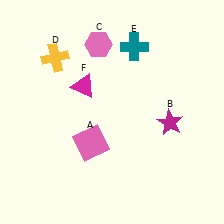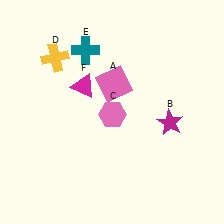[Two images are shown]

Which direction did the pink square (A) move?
The pink square (A) moved up.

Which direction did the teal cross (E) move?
The teal cross (E) moved left.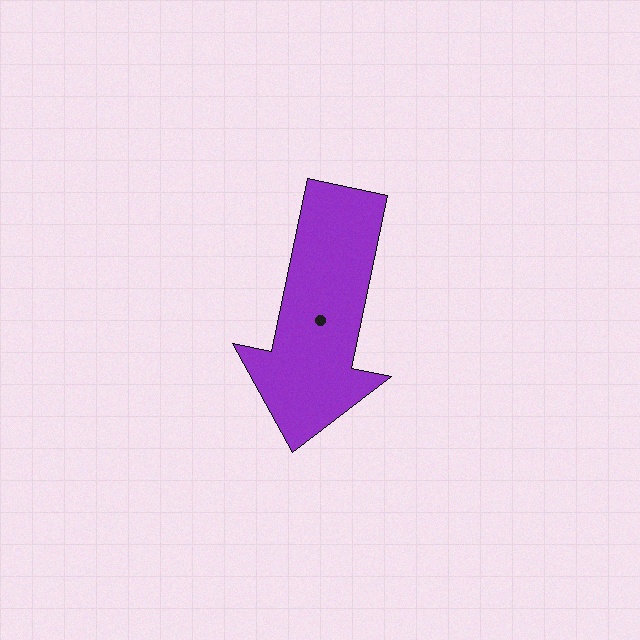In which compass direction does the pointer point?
South.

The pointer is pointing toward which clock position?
Roughly 6 o'clock.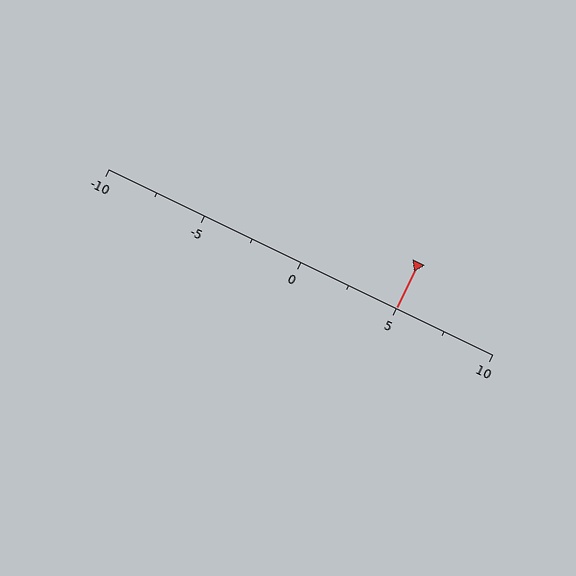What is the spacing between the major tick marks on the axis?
The major ticks are spaced 5 apart.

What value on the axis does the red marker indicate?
The marker indicates approximately 5.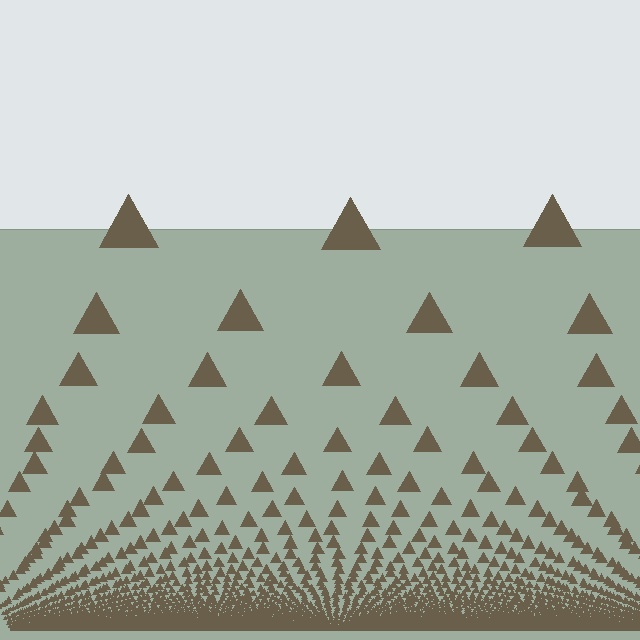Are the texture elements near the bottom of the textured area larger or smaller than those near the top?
Smaller. The gradient is inverted — elements near the bottom are smaller and denser.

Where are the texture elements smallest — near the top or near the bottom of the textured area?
Near the bottom.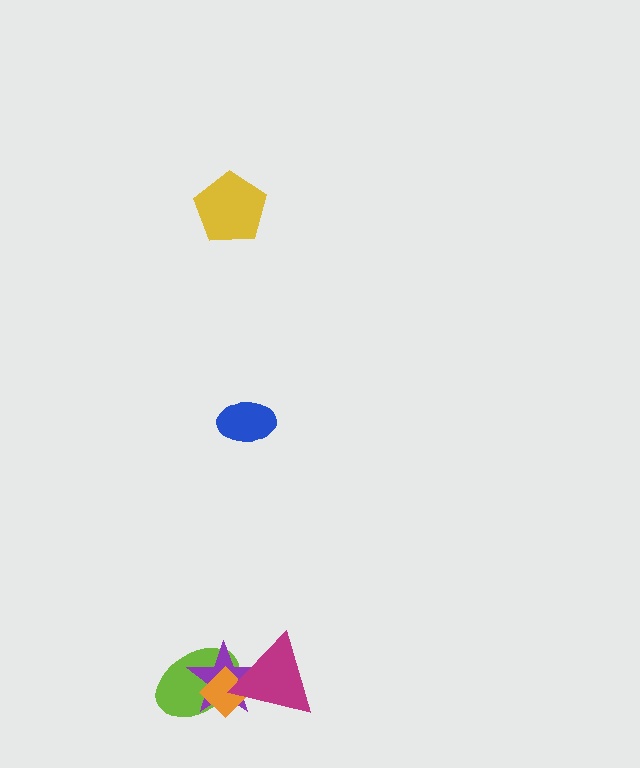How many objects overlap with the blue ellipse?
0 objects overlap with the blue ellipse.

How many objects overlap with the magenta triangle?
3 objects overlap with the magenta triangle.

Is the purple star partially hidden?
Yes, it is partially covered by another shape.